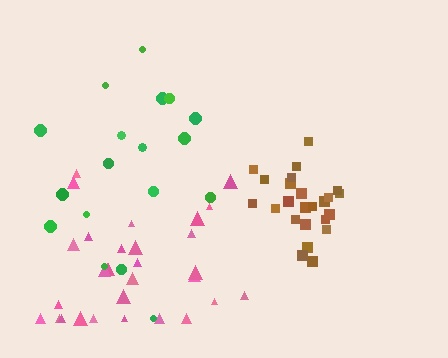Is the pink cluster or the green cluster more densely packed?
Pink.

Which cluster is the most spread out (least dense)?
Green.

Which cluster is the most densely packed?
Brown.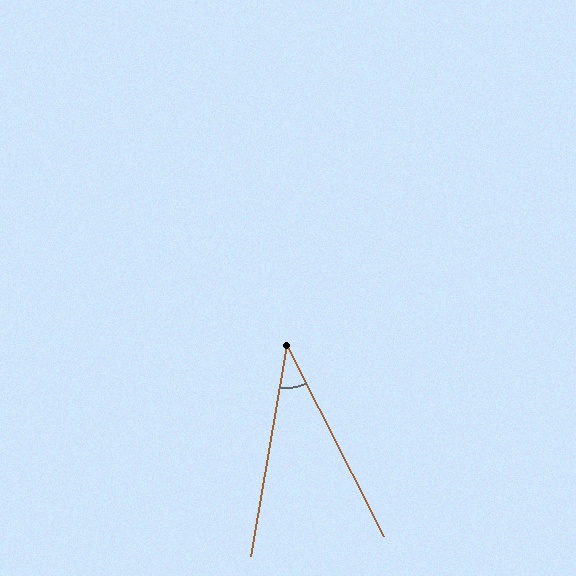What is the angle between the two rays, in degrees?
Approximately 37 degrees.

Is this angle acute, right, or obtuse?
It is acute.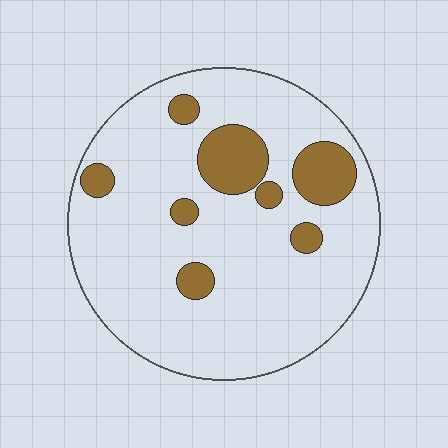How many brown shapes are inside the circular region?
8.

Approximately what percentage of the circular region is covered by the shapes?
Approximately 15%.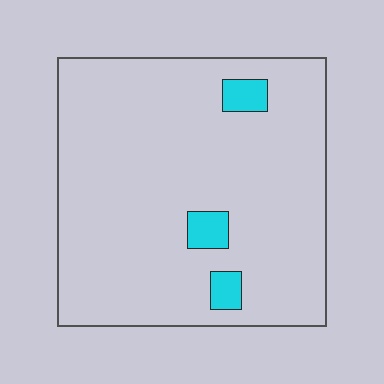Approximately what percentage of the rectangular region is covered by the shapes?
Approximately 5%.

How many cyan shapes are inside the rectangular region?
3.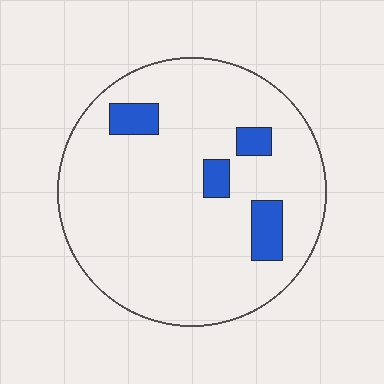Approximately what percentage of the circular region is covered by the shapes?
Approximately 10%.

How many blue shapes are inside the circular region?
4.